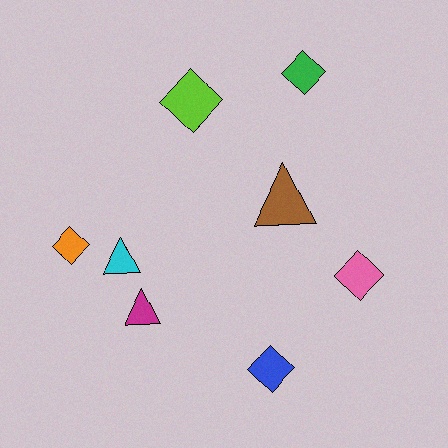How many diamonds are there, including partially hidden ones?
There are 5 diamonds.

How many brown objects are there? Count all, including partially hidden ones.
There is 1 brown object.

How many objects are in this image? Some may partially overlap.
There are 8 objects.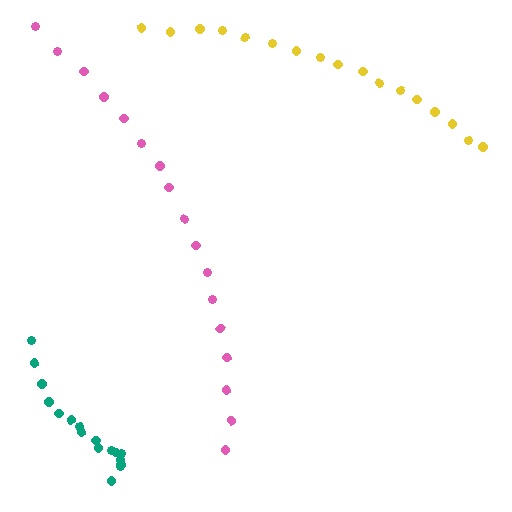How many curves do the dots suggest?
There are 3 distinct paths.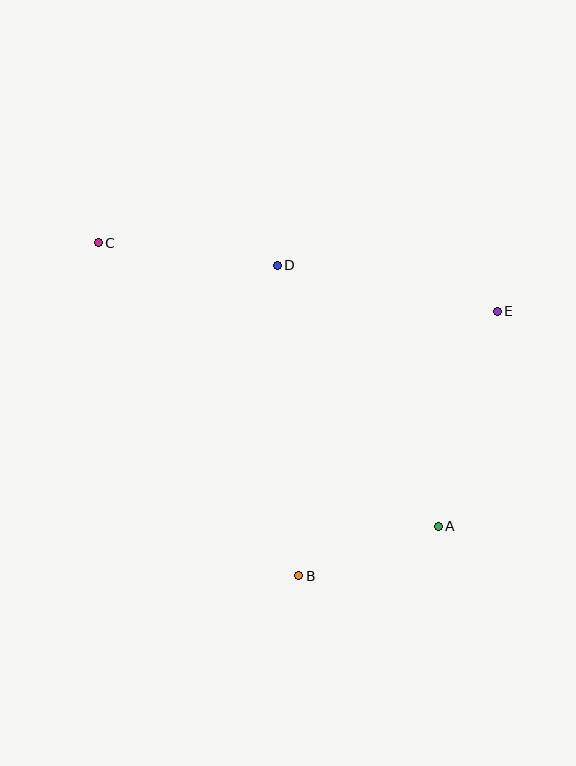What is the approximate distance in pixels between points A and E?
The distance between A and E is approximately 223 pixels.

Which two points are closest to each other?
Points A and B are closest to each other.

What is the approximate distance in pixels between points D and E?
The distance between D and E is approximately 224 pixels.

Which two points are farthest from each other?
Points A and C are farthest from each other.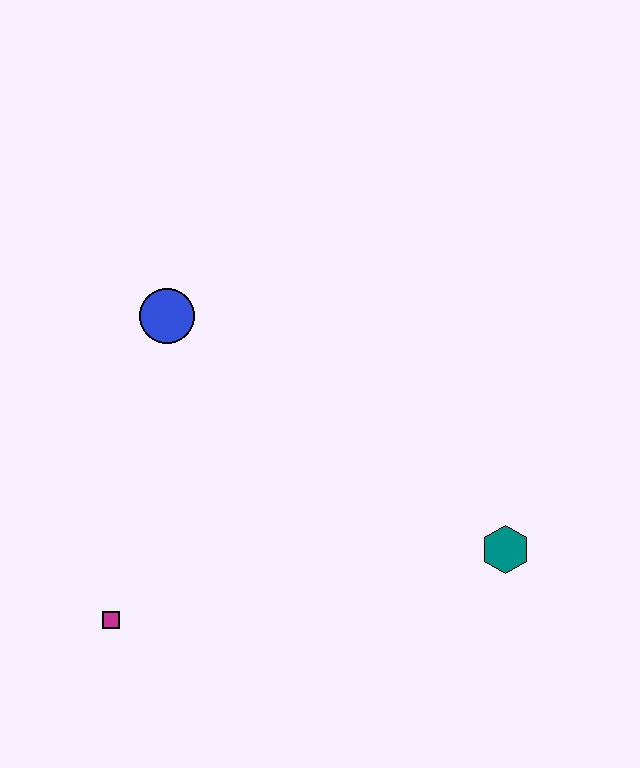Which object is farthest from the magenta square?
The teal hexagon is farthest from the magenta square.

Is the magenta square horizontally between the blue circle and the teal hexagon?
No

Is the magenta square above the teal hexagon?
No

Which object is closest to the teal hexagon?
The magenta square is closest to the teal hexagon.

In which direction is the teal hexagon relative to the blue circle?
The teal hexagon is to the right of the blue circle.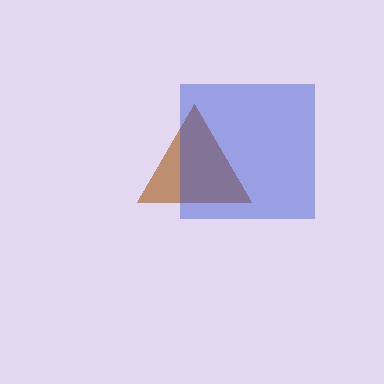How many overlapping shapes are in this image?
There are 2 overlapping shapes in the image.